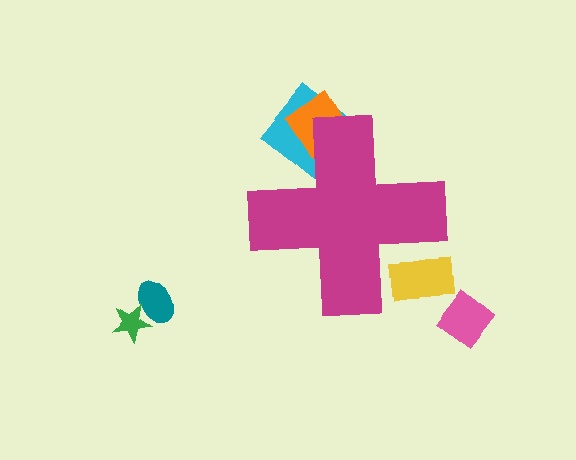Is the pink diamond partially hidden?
No, the pink diamond is fully visible.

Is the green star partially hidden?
No, the green star is fully visible.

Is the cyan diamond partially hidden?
Yes, the cyan diamond is partially hidden behind the magenta cross.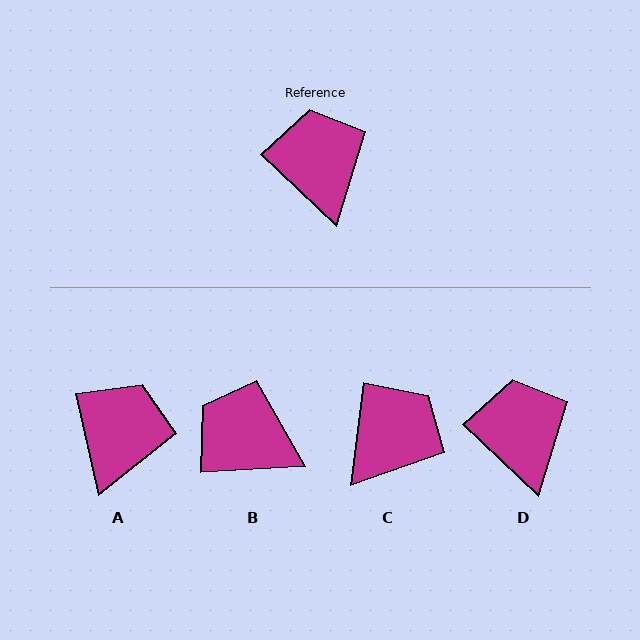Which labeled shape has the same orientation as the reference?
D.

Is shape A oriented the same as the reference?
No, it is off by about 34 degrees.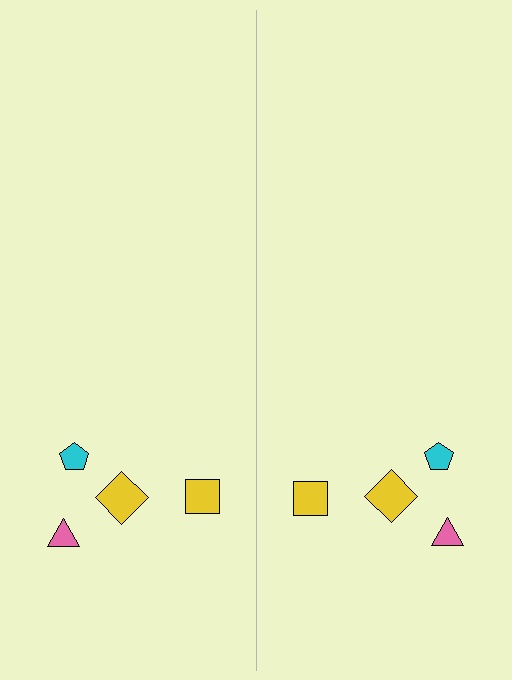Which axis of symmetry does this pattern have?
The pattern has a vertical axis of symmetry running through the center of the image.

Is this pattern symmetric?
Yes, this pattern has bilateral (reflection) symmetry.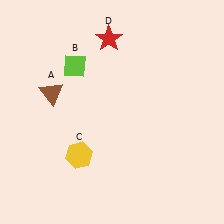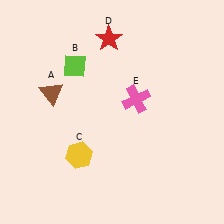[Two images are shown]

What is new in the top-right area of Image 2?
A pink cross (E) was added in the top-right area of Image 2.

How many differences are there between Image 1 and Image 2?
There is 1 difference between the two images.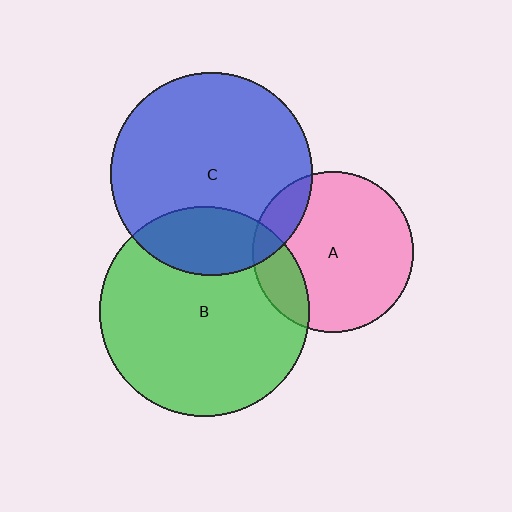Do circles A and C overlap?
Yes.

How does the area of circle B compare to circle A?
Approximately 1.7 times.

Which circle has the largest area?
Circle B (green).